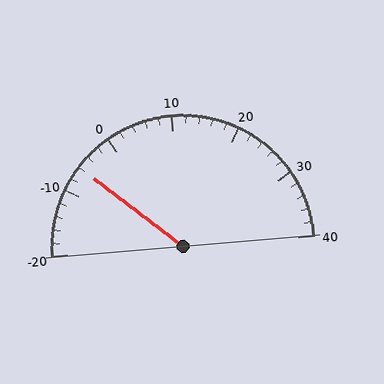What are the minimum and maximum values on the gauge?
The gauge ranges from -20 to 40.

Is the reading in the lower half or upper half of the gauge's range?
The reading is in the lower half of the range (-20 to 40).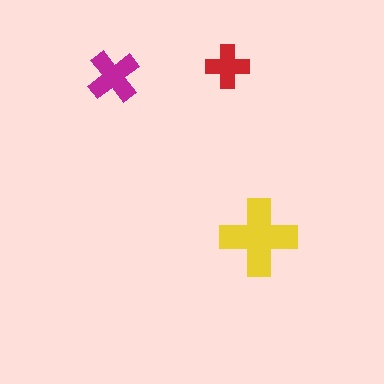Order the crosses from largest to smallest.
the yellow one, the magenta one, the red one.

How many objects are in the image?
There are 3 objects in the image.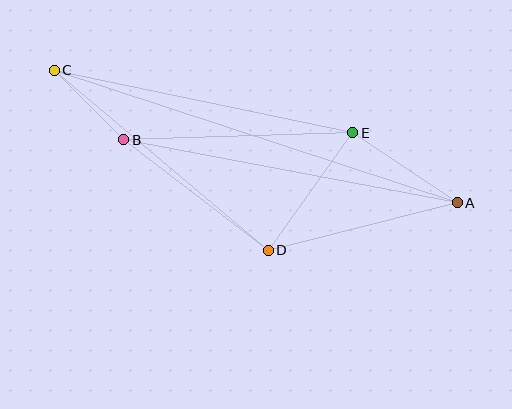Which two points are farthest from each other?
Points A and C are farthest from each other.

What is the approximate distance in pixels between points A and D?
The distance between A and D is approximately 195 pixels.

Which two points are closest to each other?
Points B and C are closest to each other.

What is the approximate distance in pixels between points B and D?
The distance between B and D is approximately 182 pixels.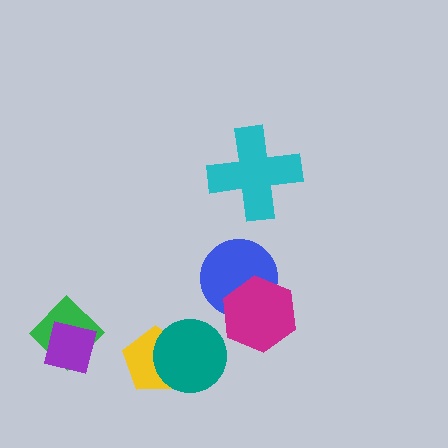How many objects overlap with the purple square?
1 object overlaps with the purple square.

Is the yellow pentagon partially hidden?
Yes, it is partially covered by another shape.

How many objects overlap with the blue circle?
1 object overlaps with the blue circle.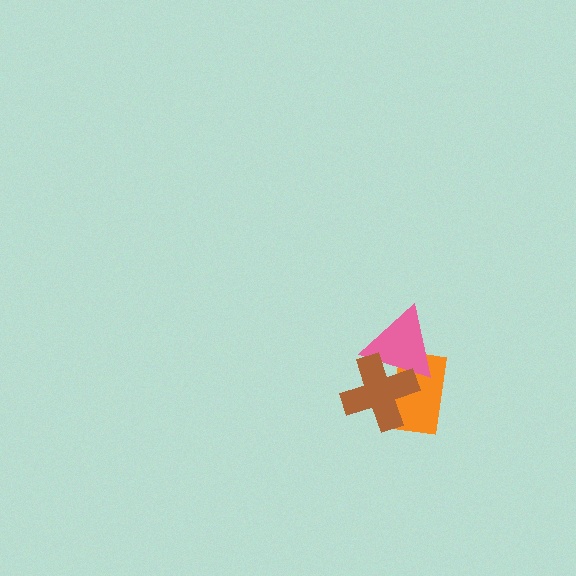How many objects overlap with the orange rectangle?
2 objects overlap with the orange rectangle.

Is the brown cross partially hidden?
No, no other shape covers it.